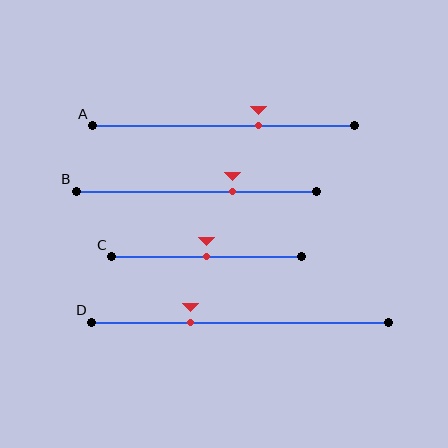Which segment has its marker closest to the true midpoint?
Segment C has its marker closest to the true midpoint.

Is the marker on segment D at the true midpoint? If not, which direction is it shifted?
No, the marker on segment D is shifted to the left by about 17% of the segment length.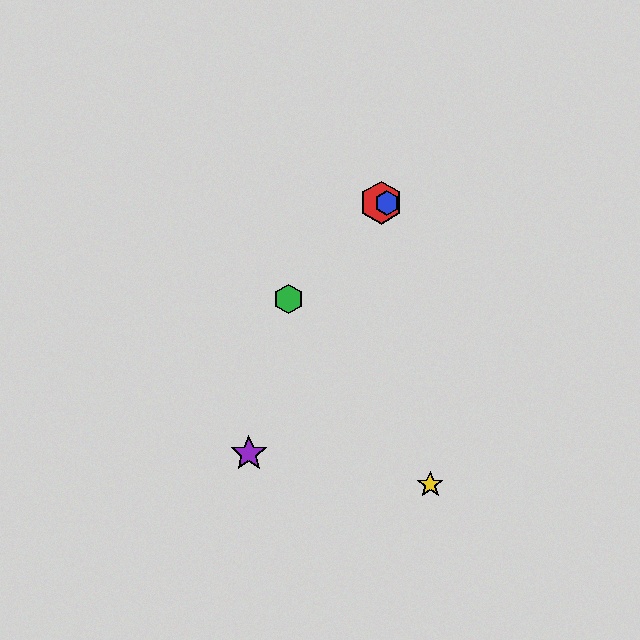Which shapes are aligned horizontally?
The red hexagon, the blue hexagon are aligned horizontally.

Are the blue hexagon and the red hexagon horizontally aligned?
Yes, both are at y≈203.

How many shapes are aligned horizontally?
2 shapes (the red hexagon, the blue hexagon) are aligned horizontally.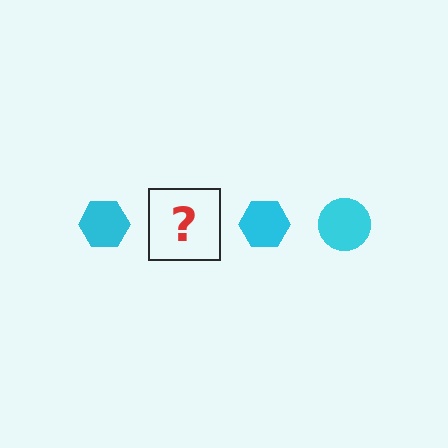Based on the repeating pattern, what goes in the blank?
The blank should be a cyan circle.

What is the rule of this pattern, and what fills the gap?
The rule is that the pattern cycles through hexagon, circle shapes in cyan. The gap should be filled with a cyan circle.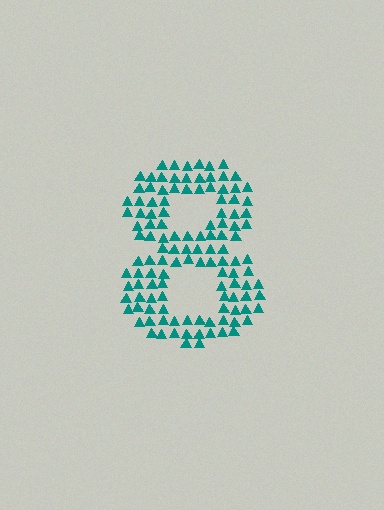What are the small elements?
The small elements are triangles.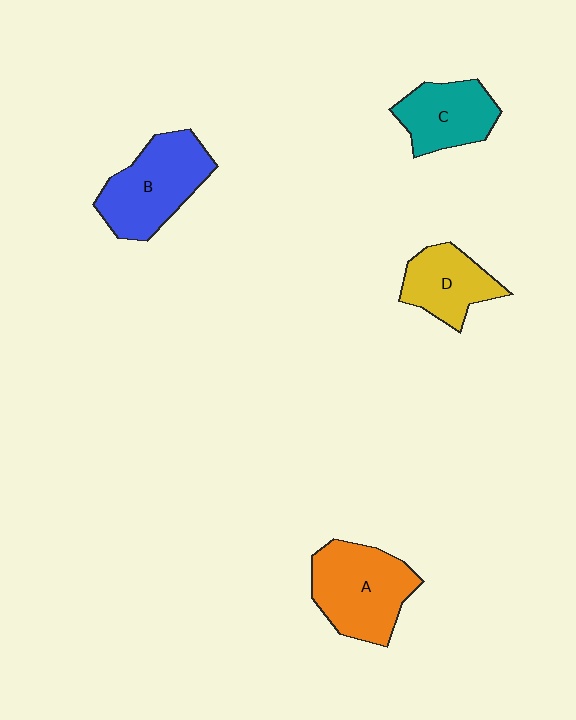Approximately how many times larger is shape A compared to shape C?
Approximately 1.4 times.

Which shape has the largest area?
Shape A (orange).